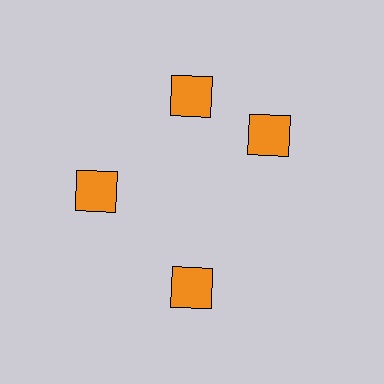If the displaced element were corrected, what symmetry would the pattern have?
It would have 4-fold rotational symmetry — the pattern would map onto itself every 90 degrees.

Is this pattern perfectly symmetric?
No. The 4 orange squares are arranged in a ring, but one element near the 3 o'clock position is rotated out of alignment along the ring, breaking the 4-fold rotational symmetry.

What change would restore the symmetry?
The symmetry would be restored by rotating it back into even spacing with its neighbors so that all 4 squares sit at equal angles and equal distance from the center.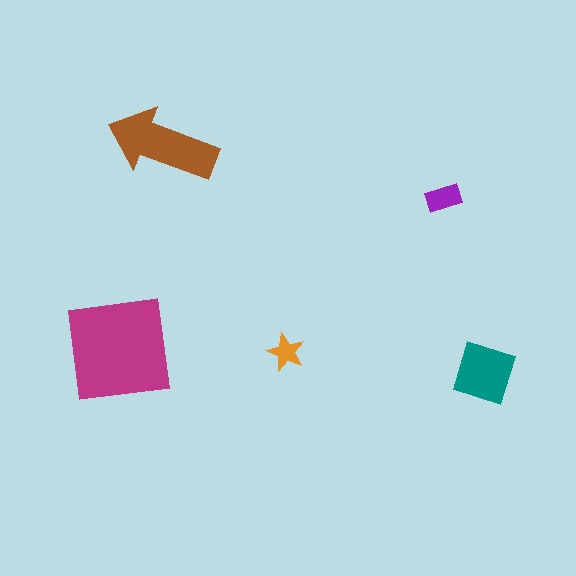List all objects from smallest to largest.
The orange star, the purple rectangle, the teal diamond, the brown arrow, the magenta square.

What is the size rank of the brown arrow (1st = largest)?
2nd.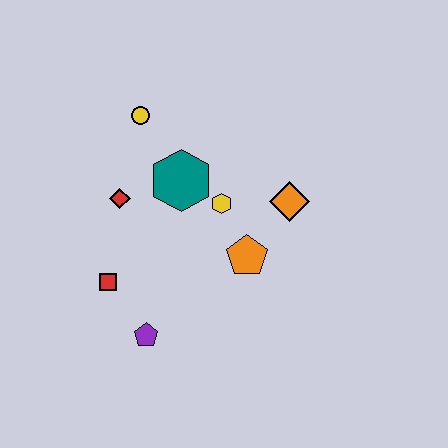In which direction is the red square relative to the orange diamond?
The red square is to the left of the orange diamond.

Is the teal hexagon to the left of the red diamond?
No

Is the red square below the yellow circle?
Yes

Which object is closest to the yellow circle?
The teal hexagon is closest to the yellow circle.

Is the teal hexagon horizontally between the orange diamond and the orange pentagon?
No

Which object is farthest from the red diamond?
The orange diamond is farthest from the red diamond.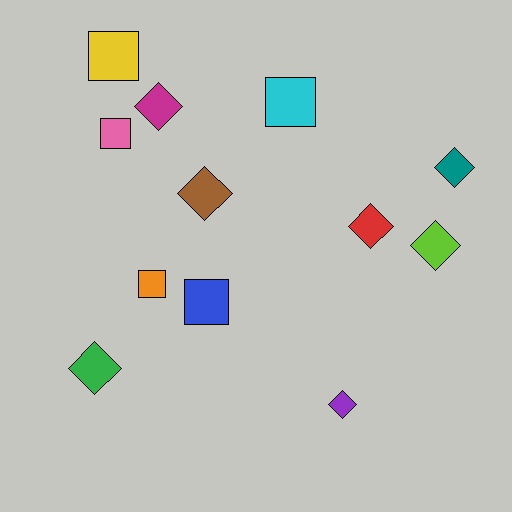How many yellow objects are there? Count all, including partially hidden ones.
There is 1 yellow object.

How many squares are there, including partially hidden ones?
There are 5 squares.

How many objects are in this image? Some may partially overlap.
There are 12 objects.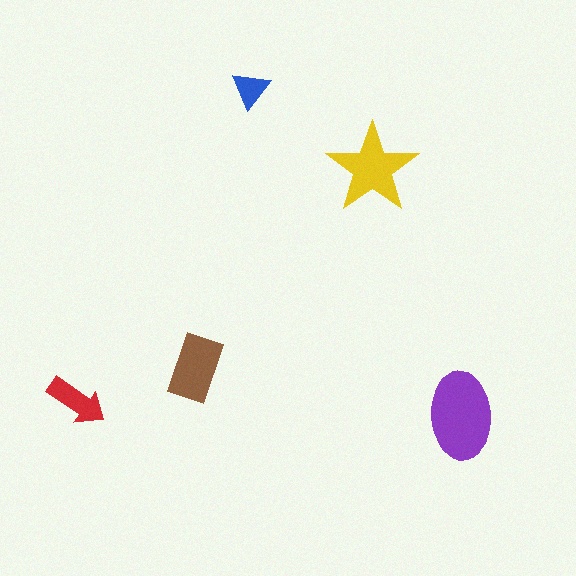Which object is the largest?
The purple ellipse.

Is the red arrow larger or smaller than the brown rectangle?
Smaller.